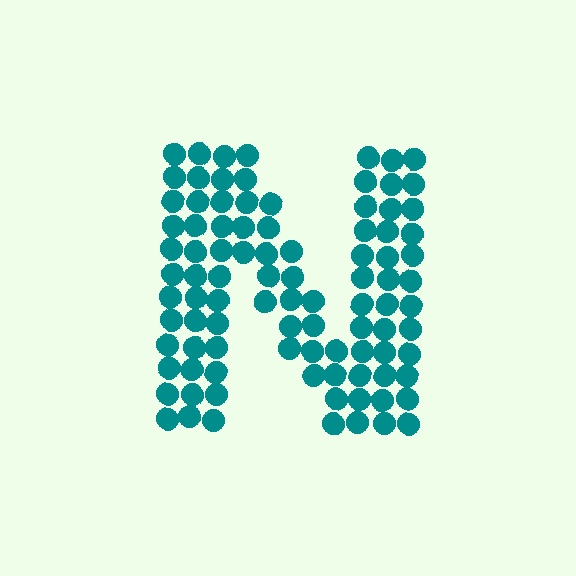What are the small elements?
The small elements are circles.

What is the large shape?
The large shape is the letter N.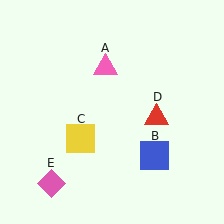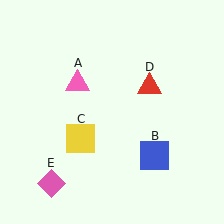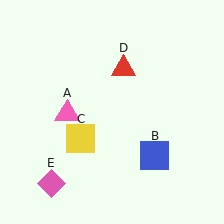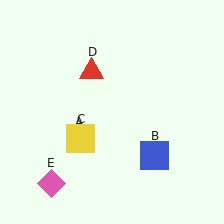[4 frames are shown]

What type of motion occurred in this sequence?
The pink triangle (object A), red triangle (object D) rotated counterclockwise around the center of the scene.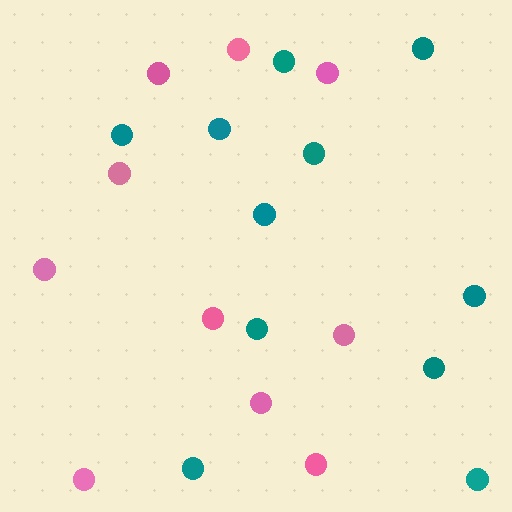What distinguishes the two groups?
There are 2 groups: one group of pink circles (10) and one group of teal circles (11).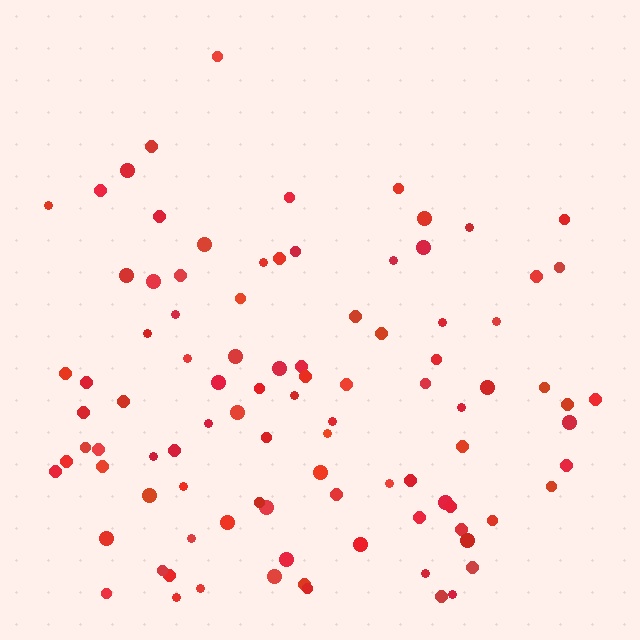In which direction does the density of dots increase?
From top to bottom, with the bottom side densest.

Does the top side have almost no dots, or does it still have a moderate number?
Still a moderate number, just noticeably fewer than the bottom.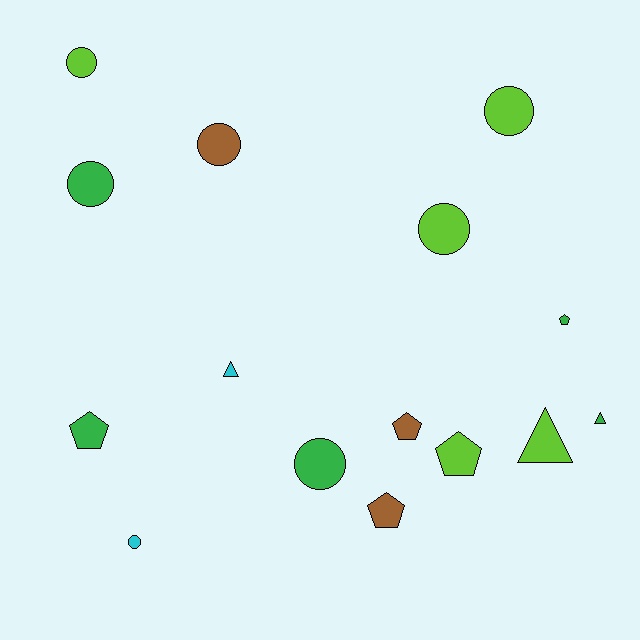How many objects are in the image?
There are 15 objects.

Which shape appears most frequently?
Circle, with 7 objects.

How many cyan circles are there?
There is 1 cyan circle.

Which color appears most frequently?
Lime, with 5 objects.